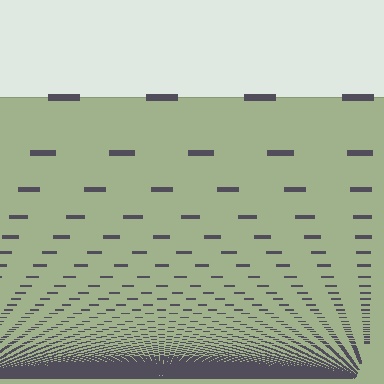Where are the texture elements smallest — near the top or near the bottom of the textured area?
Near the bottom.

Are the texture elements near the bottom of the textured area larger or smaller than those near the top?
Smaller. The gradient is inverted — elements near the bottom are smaller and denser.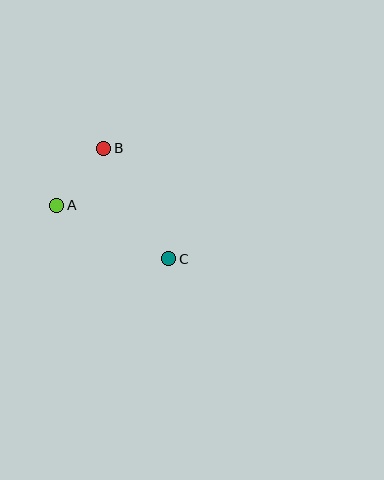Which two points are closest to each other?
Points A and B are closest to each other.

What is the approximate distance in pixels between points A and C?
The distance between A and C is approximately 124 pixels.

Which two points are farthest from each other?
Points B and C are farthest from each other.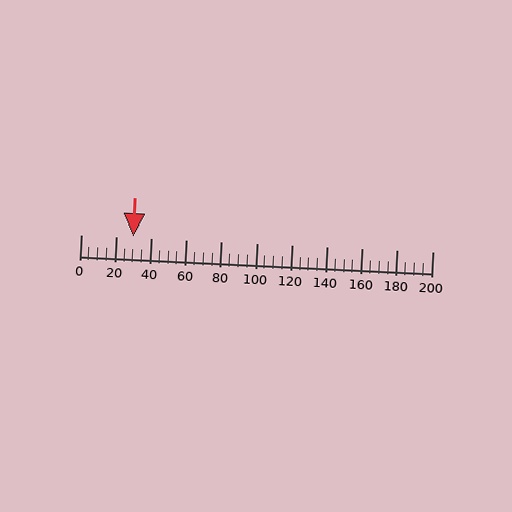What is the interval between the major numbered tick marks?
The major tick marks are spaced 20 units apart.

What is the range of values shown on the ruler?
The ruler shows values from 0 to 200.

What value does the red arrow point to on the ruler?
The red arrow points to approximately 30.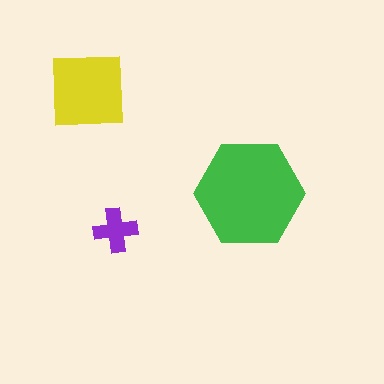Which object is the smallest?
The purple cross.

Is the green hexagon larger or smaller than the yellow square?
Larger.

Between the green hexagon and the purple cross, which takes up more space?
The green hexagon.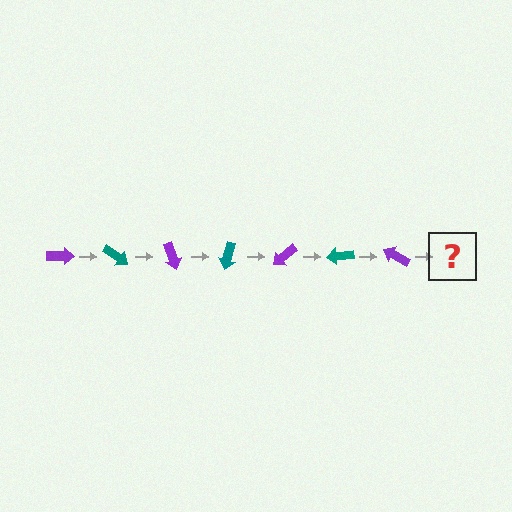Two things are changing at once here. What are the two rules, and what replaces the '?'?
The two rules are that it rotates 35 degrees each step and the color cycles through purple and teal. The '?' should be a teal arrow, rotated 245 degrees from the start.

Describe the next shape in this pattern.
It should be a teal arrow, rotated 245 degrees from the start.